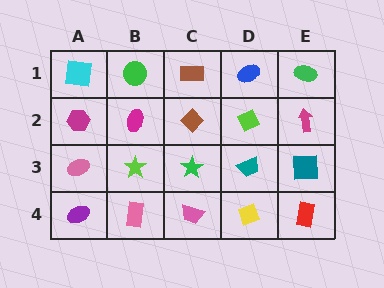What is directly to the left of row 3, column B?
A pink ellipse.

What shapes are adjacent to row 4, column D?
A teal trapezoid (row 3, column D), a pink trapezoid (row 4, column C), a red rectangle (row 4, column E).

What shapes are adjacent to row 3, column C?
A brown diamond (row 2, column C), a pink trapezoid (row 4, column C), a lime star (row 3, column B), a teal trapezoid (row 3, column D).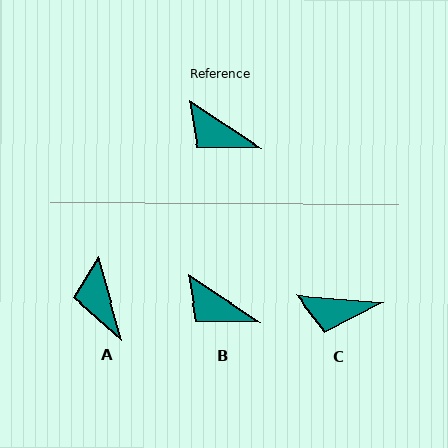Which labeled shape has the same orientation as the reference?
B.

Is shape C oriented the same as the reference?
No, it is off by about 29 degrees.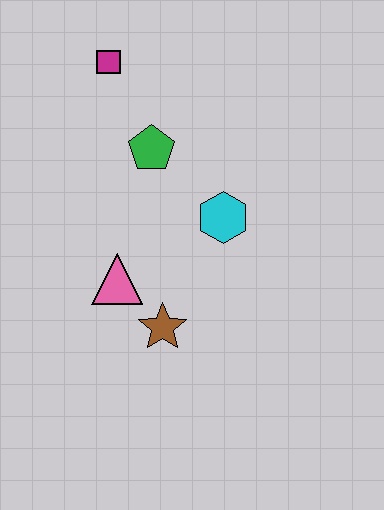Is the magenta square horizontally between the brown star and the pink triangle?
No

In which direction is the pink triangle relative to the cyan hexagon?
The pink triangle is to the left of the cyan hexagon.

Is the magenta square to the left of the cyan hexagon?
Yes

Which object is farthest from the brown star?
The magenta square is farthest from the brown star.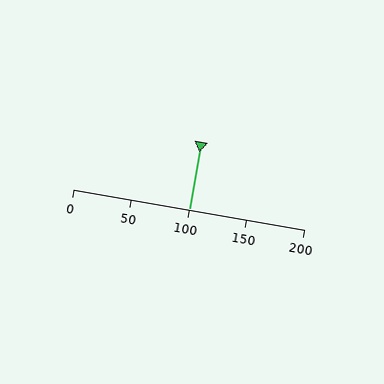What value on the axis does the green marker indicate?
The marker indicates approximately 100.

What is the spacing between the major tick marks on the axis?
The major ticks are spaced 50 apart.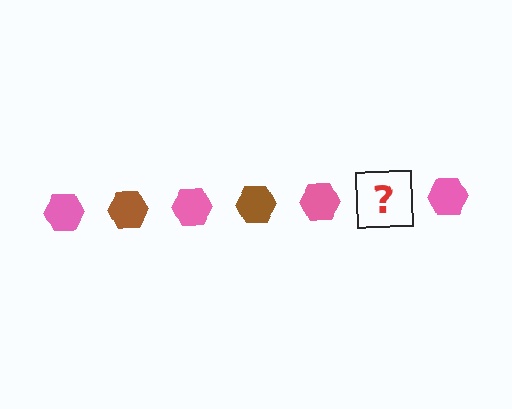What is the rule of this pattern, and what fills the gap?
The rule is that the pattern cycles through pink, brown hexagons. The gap should be filled with a brown hexagon.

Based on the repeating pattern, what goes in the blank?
The blank should be a brown hexagon.